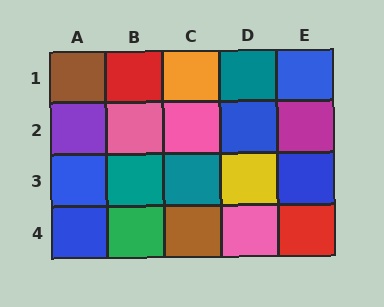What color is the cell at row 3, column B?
Teal.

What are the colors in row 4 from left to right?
Blue, green, brown, pink, red.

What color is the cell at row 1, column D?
Teal.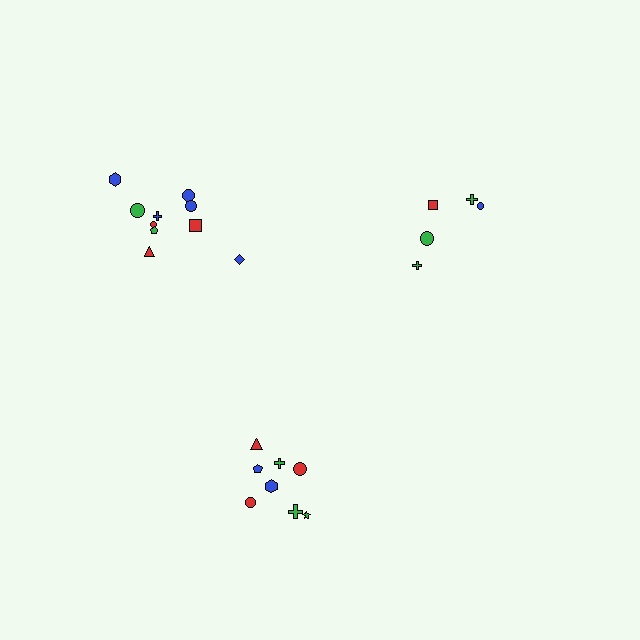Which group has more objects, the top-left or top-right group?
The top-left group.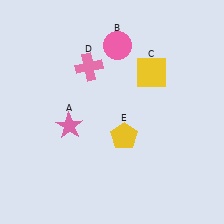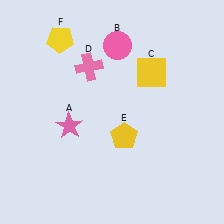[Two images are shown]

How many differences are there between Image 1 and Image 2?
There is 1 difference between the two images.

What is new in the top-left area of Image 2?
A yellow pentagon (F) was added in the top-left area of Image 2.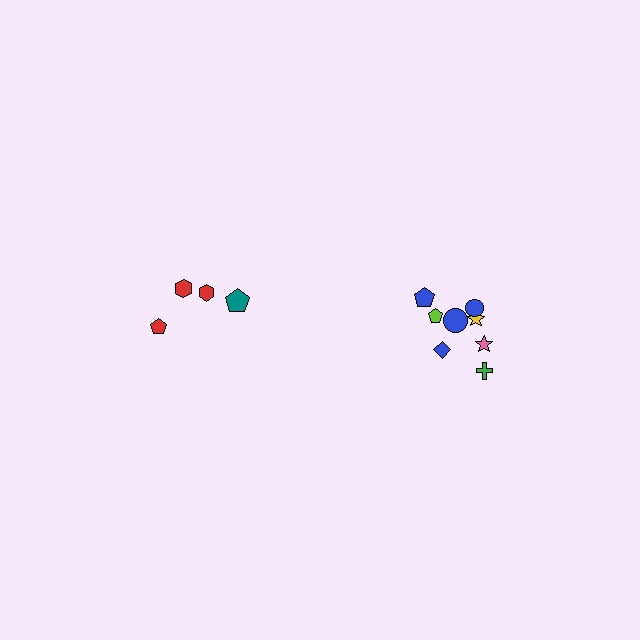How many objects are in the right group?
There are 8 objects.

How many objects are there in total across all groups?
There are 12 objects.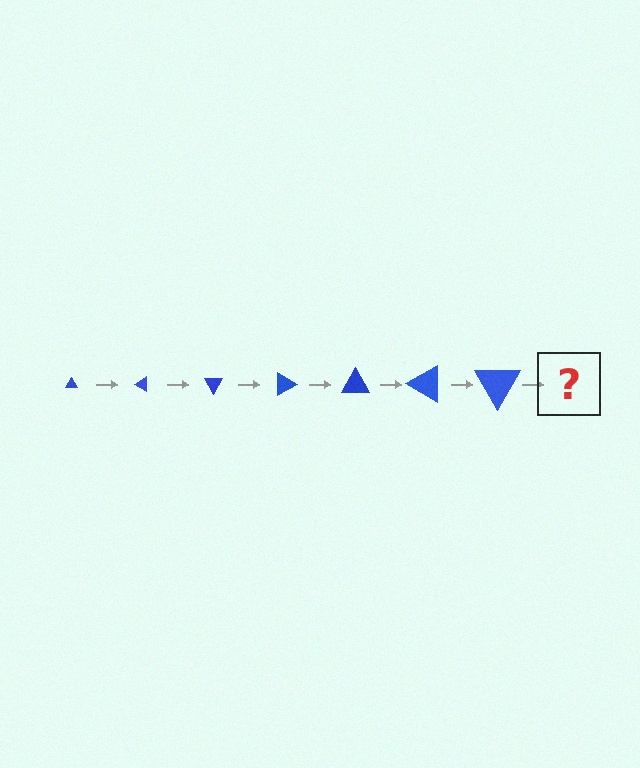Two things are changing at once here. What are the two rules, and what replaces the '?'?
The two rules are that the triangle grows larger each step and it rotates 30 degrees each step. The '?' should be a triangle, larger than the previous one and rotated 210 degrees from the start.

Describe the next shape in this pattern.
It should be a triangle, larger than the previous one and rotated 210 degrees from the start.